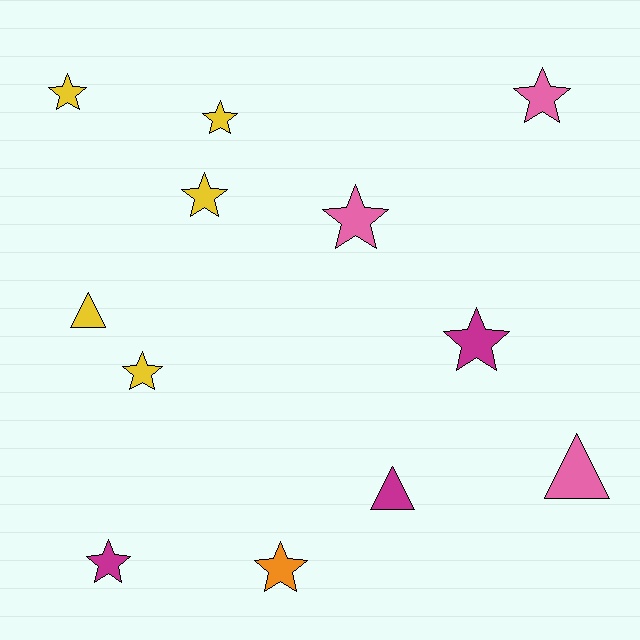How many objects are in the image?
There are 12 objects.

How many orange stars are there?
There is 1 orange star.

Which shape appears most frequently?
Star, with 9 objects.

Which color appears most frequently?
Yellow, with 5 objects.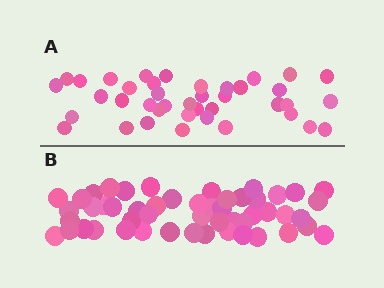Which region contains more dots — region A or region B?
Region B (the bottom region) has more dots.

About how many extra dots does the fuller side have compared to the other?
Region B has roughly 12 or so more dots than region A.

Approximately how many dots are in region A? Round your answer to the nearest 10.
About 40 dots.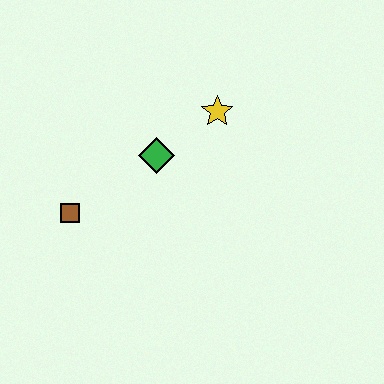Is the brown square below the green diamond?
Yes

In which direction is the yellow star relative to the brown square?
The yellow star is to the right of the brown square.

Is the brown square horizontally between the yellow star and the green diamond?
No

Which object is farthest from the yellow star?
The brown square is farthest from the yellow star.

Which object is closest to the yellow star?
The green diamond is closest to the yellow star.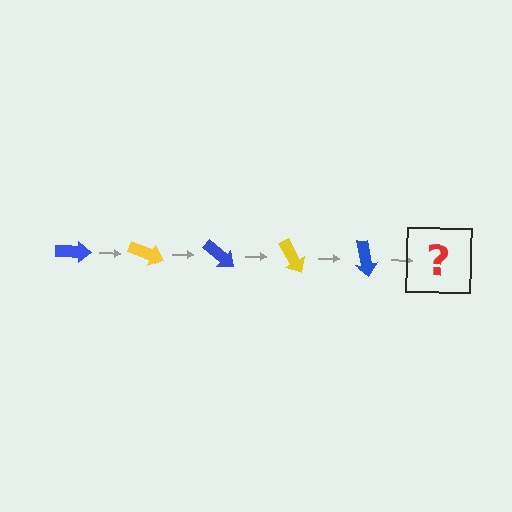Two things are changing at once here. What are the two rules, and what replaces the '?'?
The two rules are that it rotates 20 degrees each step and the color cycles through blue and yellow. The '?' should be a yellow arrow, rotated 100 degrees from the start.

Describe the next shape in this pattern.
It should be a yellow arrow, rotated 100 degrees from the start.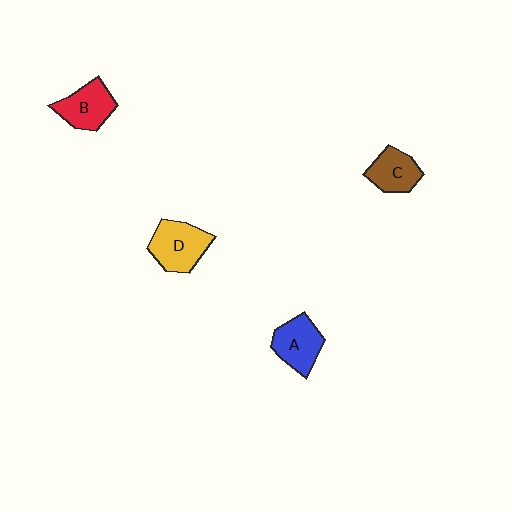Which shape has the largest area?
Shape D (yellow).